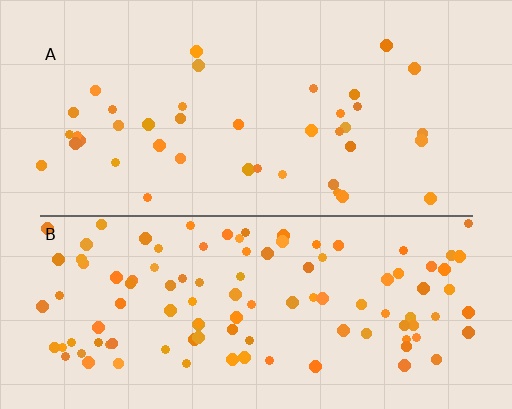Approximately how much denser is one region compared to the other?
Approximately 2.7× — region B over region A.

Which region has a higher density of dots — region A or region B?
B (the bottom).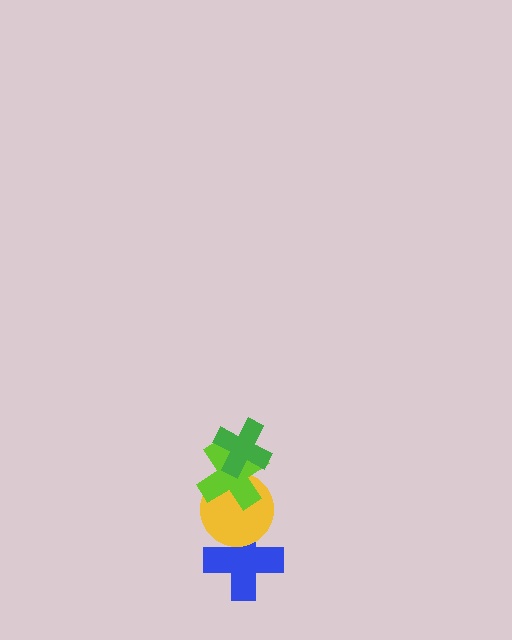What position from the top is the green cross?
The green cross is 1st from the top.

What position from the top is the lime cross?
The lime cross is 2nd from the top.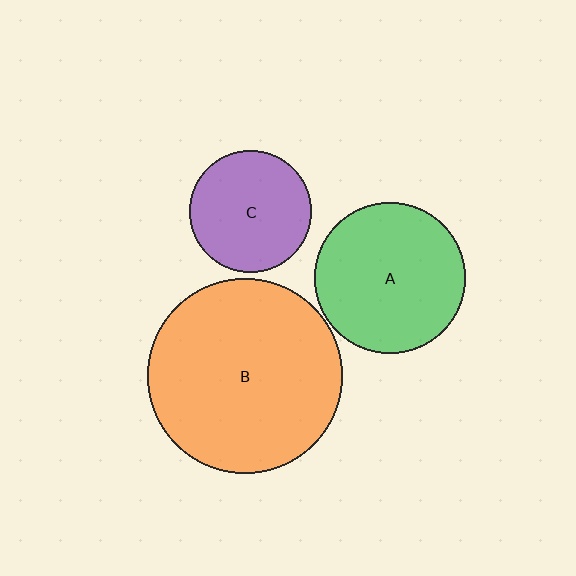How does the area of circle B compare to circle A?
Approximately 1.7 times.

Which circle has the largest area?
Circle B (orange).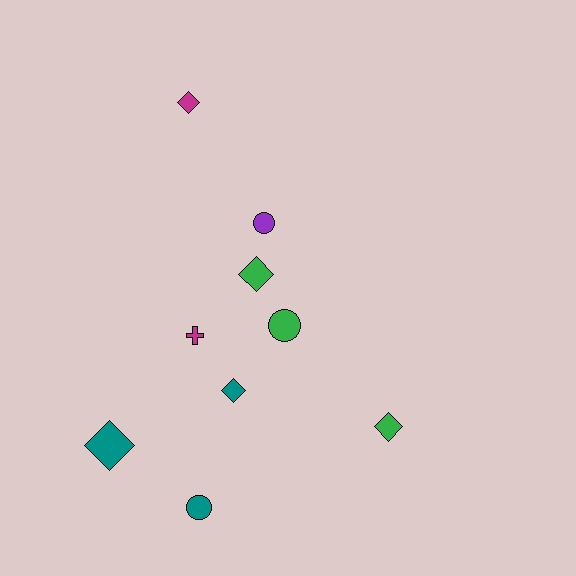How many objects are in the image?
There are 9 objects.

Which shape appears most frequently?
Diamond, with 5 objects.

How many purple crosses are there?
There are no purple crosses.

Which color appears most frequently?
Teal, with 3 objects.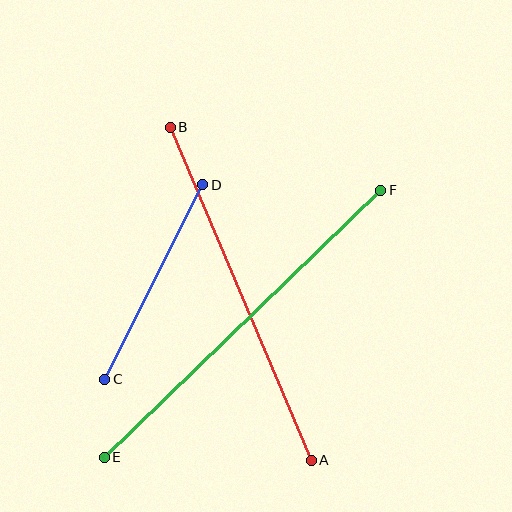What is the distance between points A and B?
The distance is approximately 362 pixels.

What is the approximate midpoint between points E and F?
The midpoint is at approximately (243, 324) pixels.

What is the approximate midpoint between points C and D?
The midpoint is at approximately (154, 282) pixels.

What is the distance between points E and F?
The distance is approximately 384 pixels.